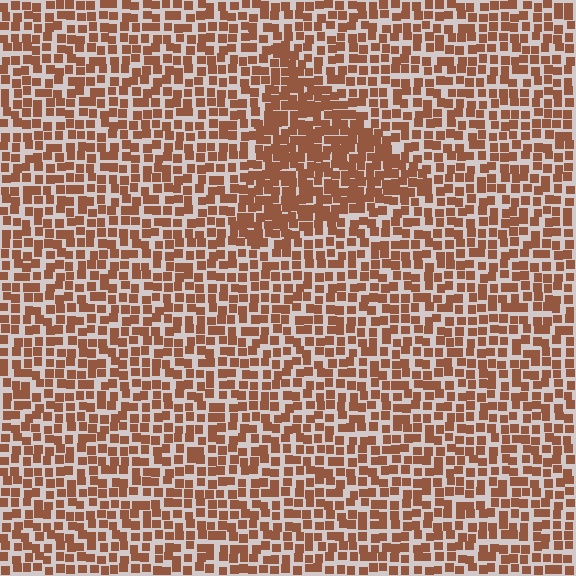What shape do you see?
I see a triangle.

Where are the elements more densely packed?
The elements are more densely packed inside the triangle boundary.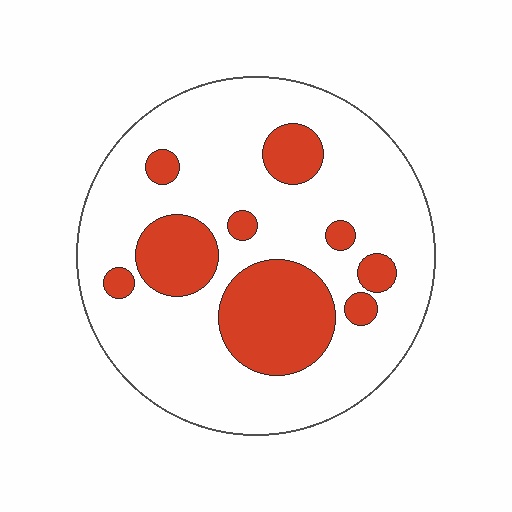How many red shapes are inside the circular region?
9.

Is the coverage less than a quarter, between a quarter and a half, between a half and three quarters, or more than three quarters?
Less than a quarter.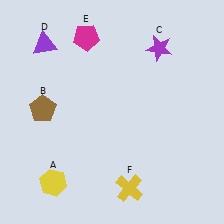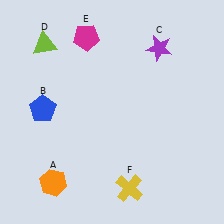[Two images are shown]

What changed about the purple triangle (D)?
In Image 1, D is purple. In Image 2, it changed to lime.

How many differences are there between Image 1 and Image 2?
There are 3 differences between the two images.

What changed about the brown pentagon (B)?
In Image 1, B is brown. In Image 2, it changed to blue.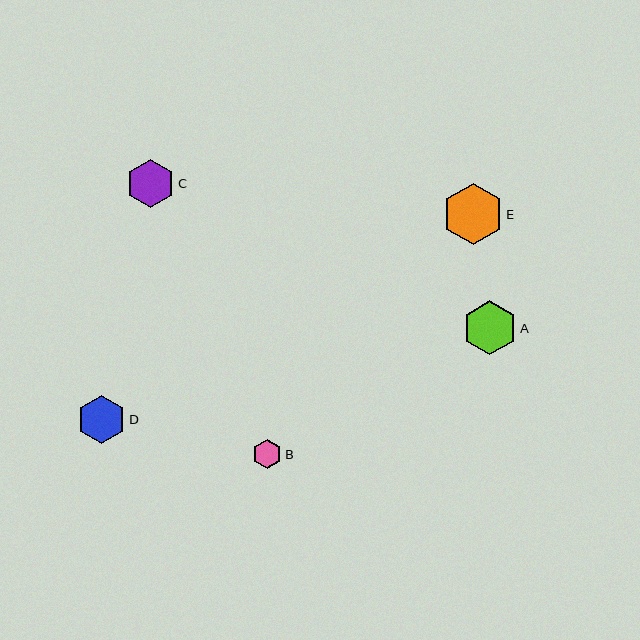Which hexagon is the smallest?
Hexagon B is the smallest with a size of approximately 29 pixels.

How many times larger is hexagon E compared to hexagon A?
Hexagon E is approximately 1.1 times the size of hexagon A.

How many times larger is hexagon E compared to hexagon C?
Hexagon E is approximately 1.3 times the size of hexagon C.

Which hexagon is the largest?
Hexagon E is the largest with a size of approximately 61 pixels.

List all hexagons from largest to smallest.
From largest to smallest: E, A, C, D, B.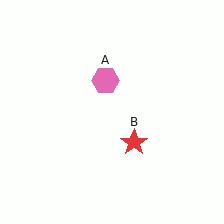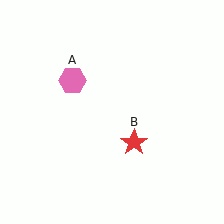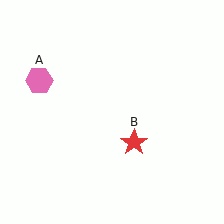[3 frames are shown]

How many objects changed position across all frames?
1 object changed position: pink hexagon (object A).